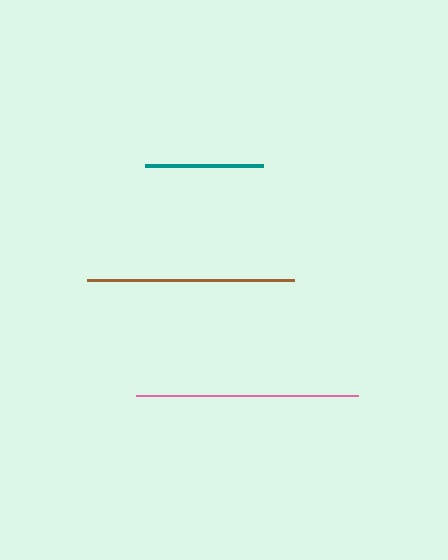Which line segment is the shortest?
The teal line is the shortest at approximately 118 pixels.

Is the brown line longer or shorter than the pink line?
The pink line is longer than the brown line.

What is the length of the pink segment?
The pink segment is approximately 223 pixels long.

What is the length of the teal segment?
The teal segment is approximately 118 pixels long.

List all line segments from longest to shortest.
From longest to shortest: pink, brown, teal.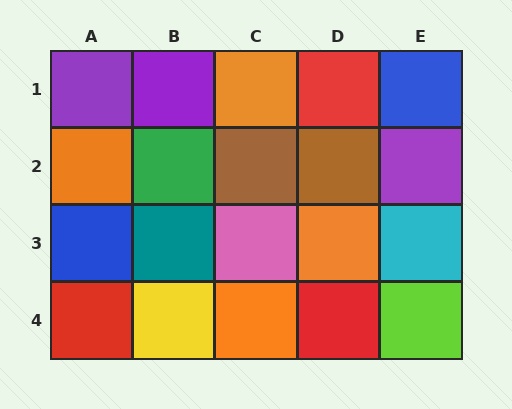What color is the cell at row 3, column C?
Pink.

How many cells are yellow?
1 cell is yellow.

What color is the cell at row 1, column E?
Blue.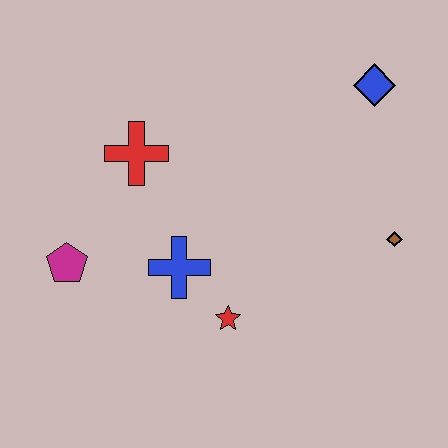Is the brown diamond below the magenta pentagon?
No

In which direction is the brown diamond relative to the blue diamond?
The brown diamond is below the blue diamond.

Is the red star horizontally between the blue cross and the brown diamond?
Yes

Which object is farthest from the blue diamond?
The magenta pentagon is farthest from the blue diamond.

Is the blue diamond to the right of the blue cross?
Yes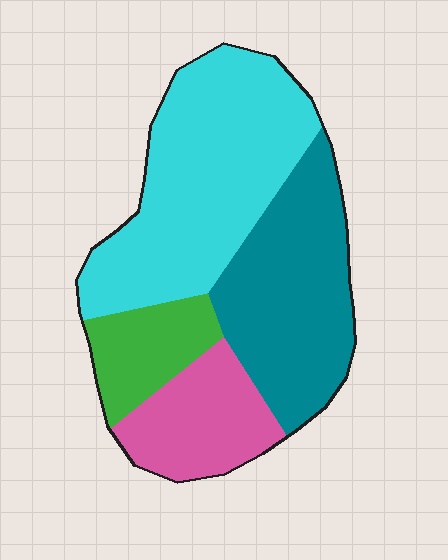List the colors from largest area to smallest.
From largest to smallest: cyan, teal, pink, green.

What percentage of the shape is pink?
Pink covers around 15% of the shape.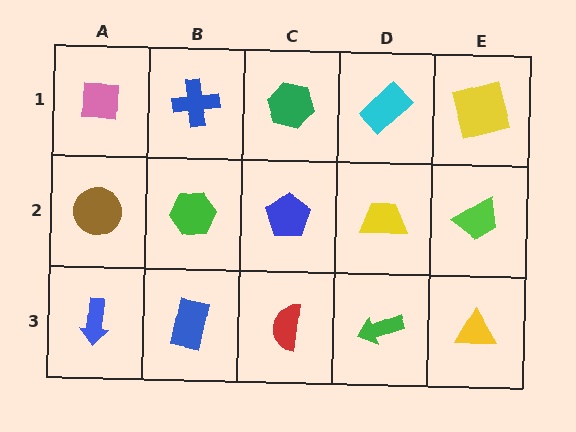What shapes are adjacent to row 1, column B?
A green hexagon (row 2, column B), a pink square (row 1, column A), a green hexagon (row 1, column C).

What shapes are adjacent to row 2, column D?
A cyan rectangle (row 1, column D), a green arrow (row 3, column D), a blue pentagon (row 2, column C), a lime trapezoid (row 2, column E).